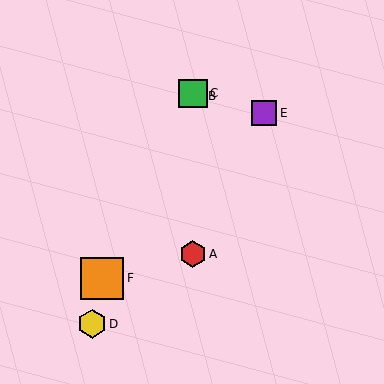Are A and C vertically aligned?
Yes, both are at x≈193.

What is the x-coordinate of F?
Object F is at x≈102.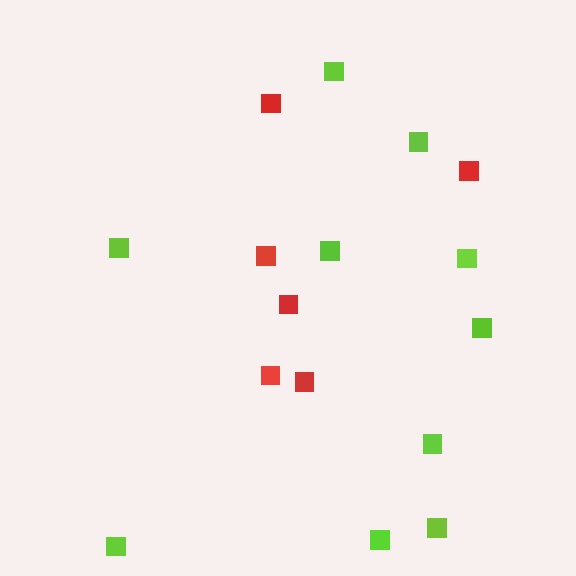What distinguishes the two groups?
There are 2 groups: one group of lime squares (10) and one group of red squares (6).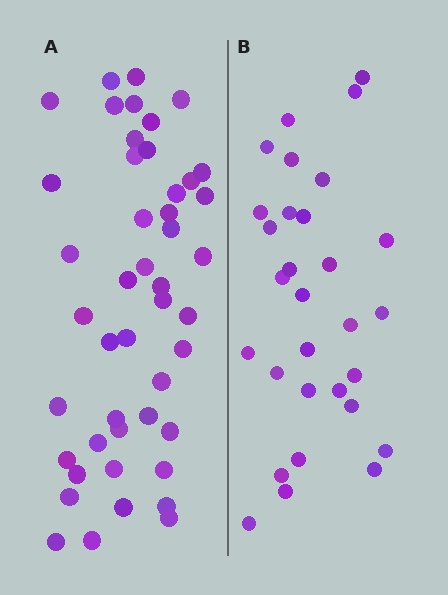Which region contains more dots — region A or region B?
Region A (the left region) has more dots.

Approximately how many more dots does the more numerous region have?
Region A has approximately 15 more dots than region B.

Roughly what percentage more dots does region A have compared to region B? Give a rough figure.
About 55% more.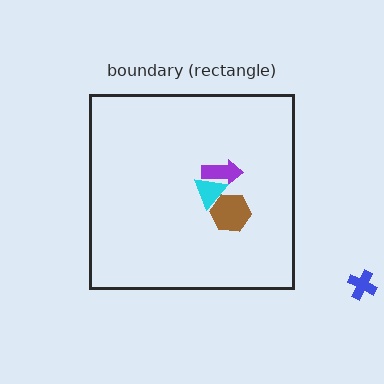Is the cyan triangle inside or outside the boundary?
Inside.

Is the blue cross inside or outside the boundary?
Outside.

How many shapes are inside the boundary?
3 inside, 1 outside.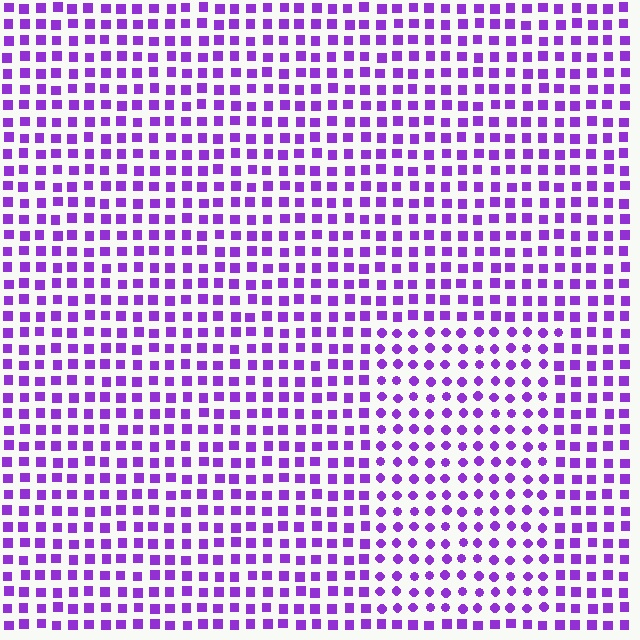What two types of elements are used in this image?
The image uses circles inside the rectangle region and squares outside it.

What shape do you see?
I see a rectangle.